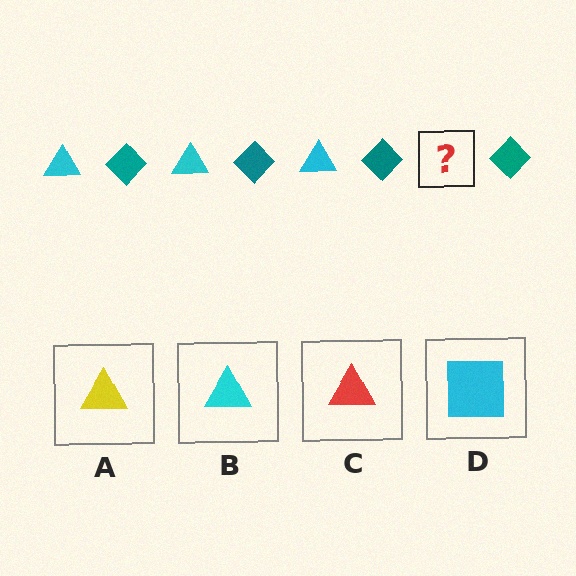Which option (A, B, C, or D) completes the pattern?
B.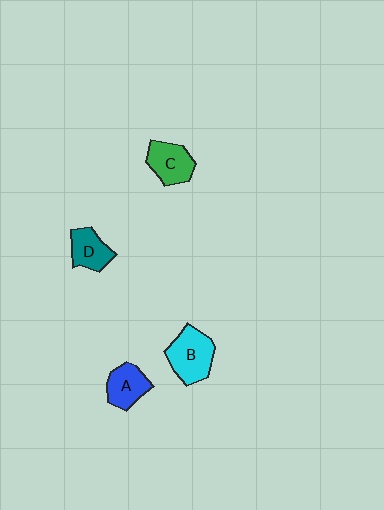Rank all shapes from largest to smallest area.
From largest to smallest: B (cyan), C (green), A (blue), D (teal).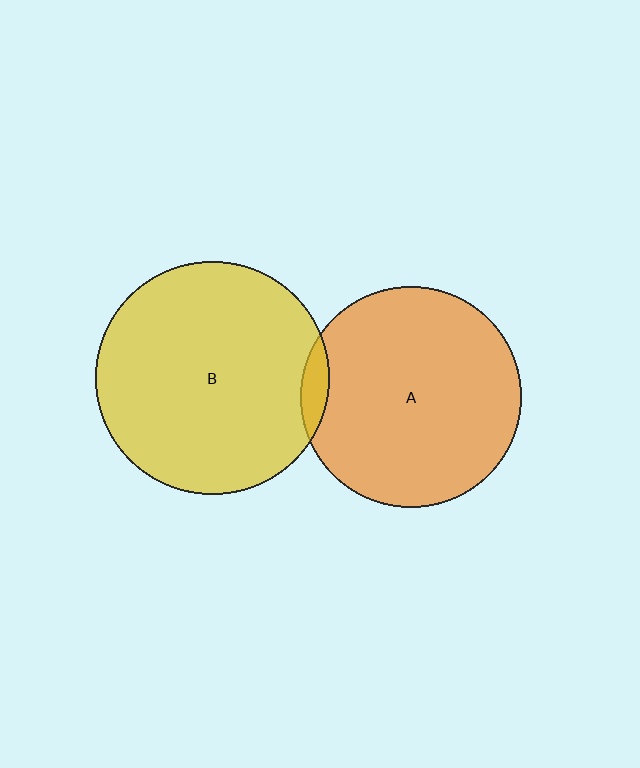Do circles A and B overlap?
Yes.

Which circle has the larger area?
Circle B (yellow).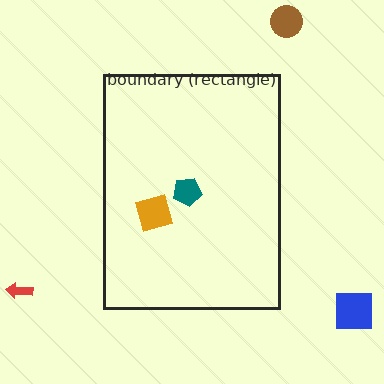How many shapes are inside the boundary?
2 inside, 3 outside.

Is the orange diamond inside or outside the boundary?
Inside.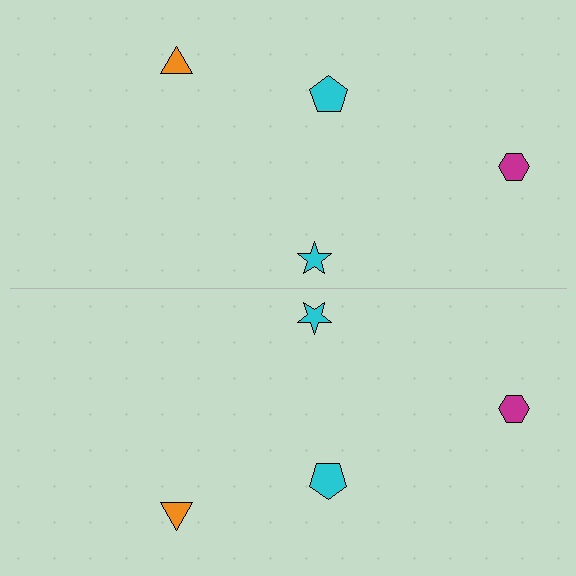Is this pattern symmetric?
Yes, this pattern has bilateral (reflection) symmetry.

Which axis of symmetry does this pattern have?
The pattern has a horizontal axis of symmetry running through the center of the image.